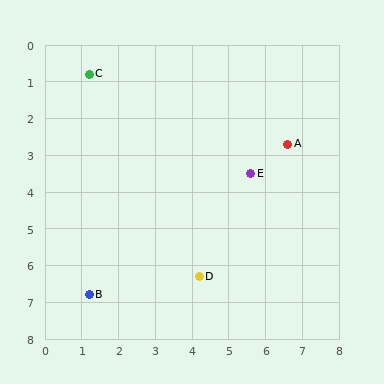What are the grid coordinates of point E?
Point E is at approximately (5.6, 3.5).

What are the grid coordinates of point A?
Point A is at approximately (6.6, 2.7).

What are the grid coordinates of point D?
Point D is at approximately (4.2, 6.3).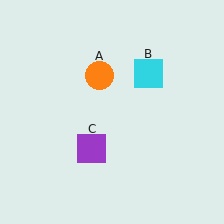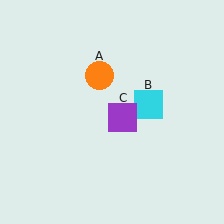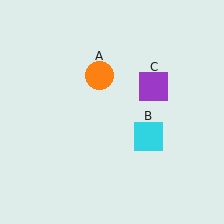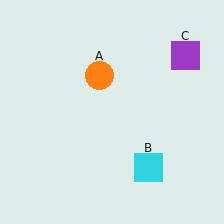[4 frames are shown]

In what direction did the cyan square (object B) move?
The cyan square (object B) moved down.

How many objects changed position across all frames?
2 objects changed position: cyan square (object B), purple square (object C).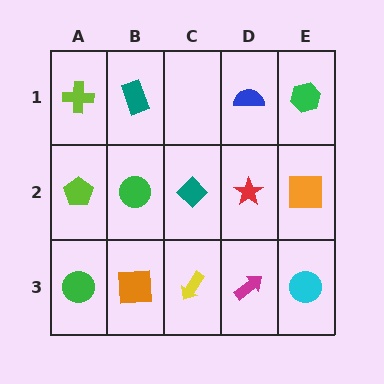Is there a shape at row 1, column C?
No, that cell is empty.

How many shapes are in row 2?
5 shapes.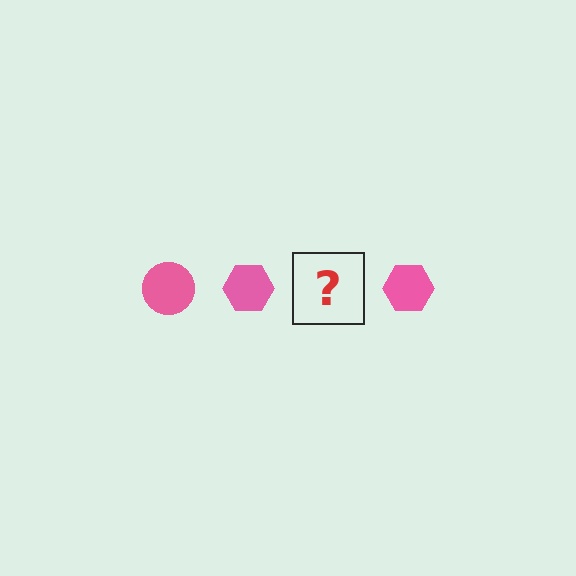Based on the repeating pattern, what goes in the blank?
The blank should be a pink circle.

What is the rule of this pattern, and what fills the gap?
The rule is that the pattern cycles through circle, hexagon shapes in pink. The gap should be filled with a pink circle.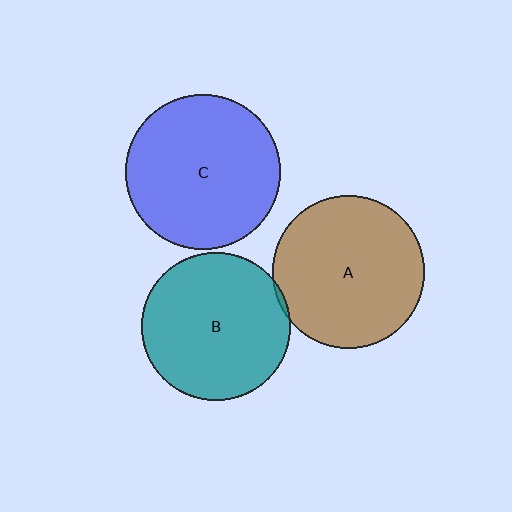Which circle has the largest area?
Circle C (blue).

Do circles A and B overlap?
Yes.